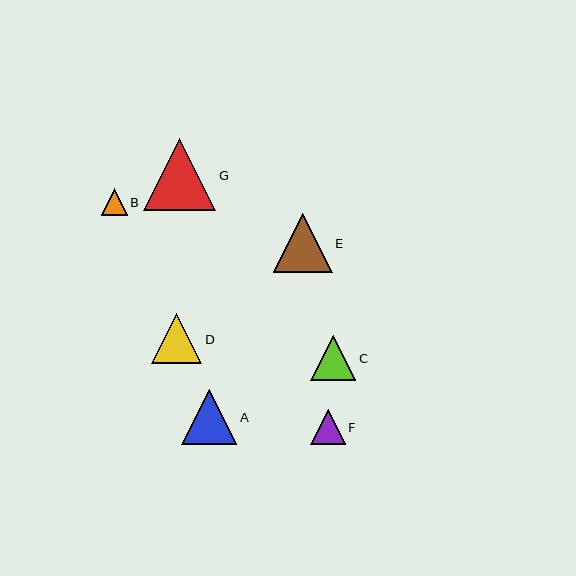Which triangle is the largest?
Triangle G is the largest with a size of approximately 72 pixels.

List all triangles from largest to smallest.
From largest to smallest: G, E, A, D, C, F, B.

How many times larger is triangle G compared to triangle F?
Triangle G is approximately 2.1 times the size of triangle F.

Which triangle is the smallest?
Triangle B is the smallest with a size of approximately 26 pixels.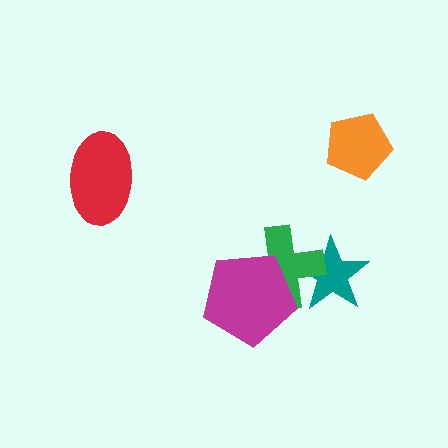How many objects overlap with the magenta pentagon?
1 object overlaps with the magenta pentagon.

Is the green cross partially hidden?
Yes, it is partially covered by another shape.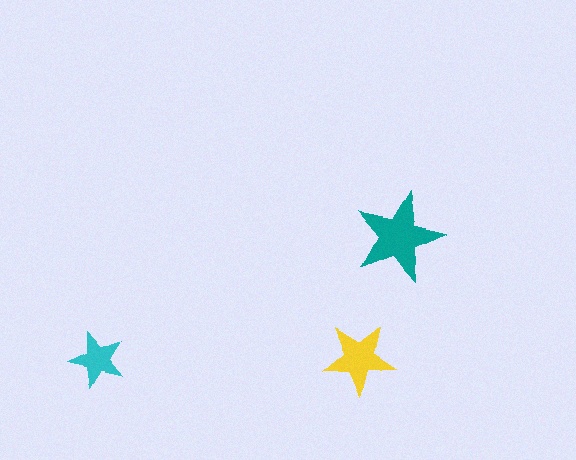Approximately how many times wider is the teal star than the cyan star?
About 1.5 times wider.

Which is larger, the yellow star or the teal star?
The teal one.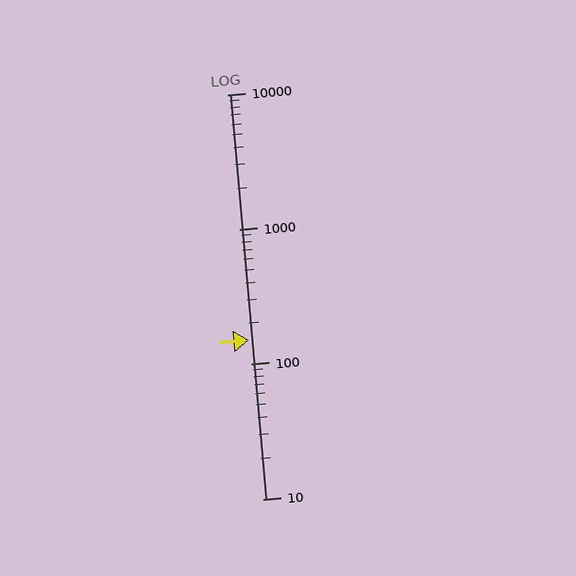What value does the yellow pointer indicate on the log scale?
The pointer indicates approximately 150.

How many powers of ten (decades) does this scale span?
The scale spans 3 decades, from 10 to 10000.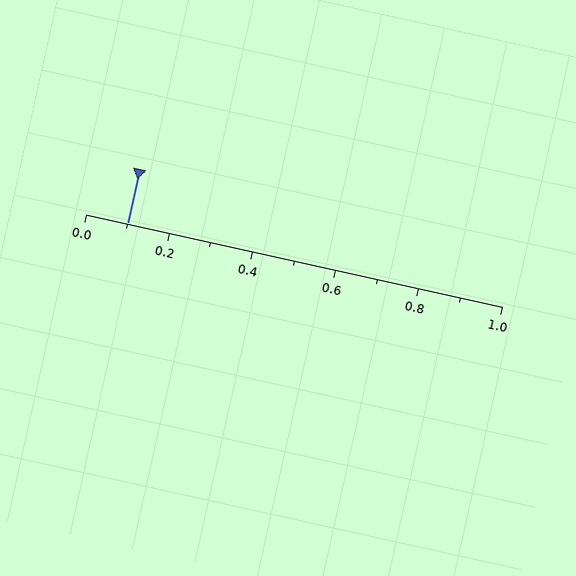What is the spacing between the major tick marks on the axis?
The major ticks are spaced 0.2 apart.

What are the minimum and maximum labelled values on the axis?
The axis runs from 0.0 to 1.0.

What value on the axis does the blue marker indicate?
The marker indicates approximately 0.1.